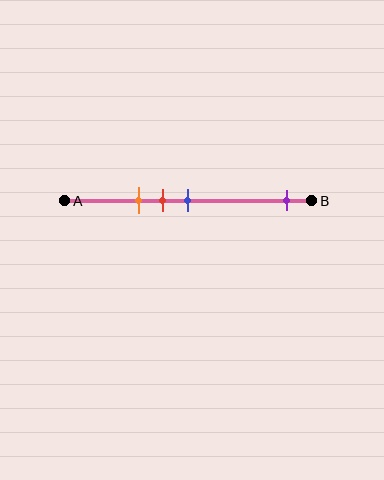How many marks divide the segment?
There are 4 marks dividing the segment.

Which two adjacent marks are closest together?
The red and blue marks are the closest adjacent pair.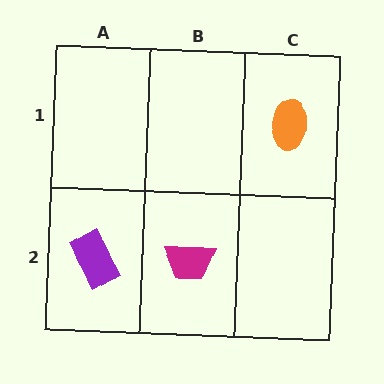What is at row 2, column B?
A magenta trapezoid.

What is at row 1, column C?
An orange ellipse.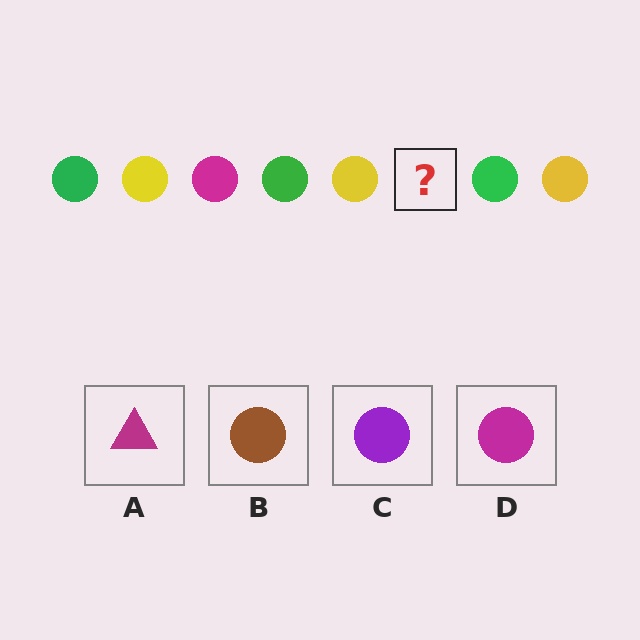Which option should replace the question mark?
Option D.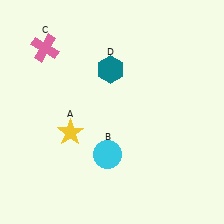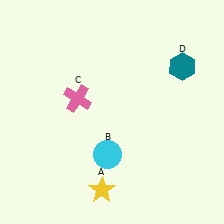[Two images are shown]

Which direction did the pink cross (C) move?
The pink cross (C) moved down.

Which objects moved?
The objects that moved are: the yellow star (A), the pink cross (C), the teal hexagon (D).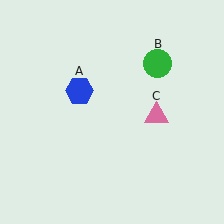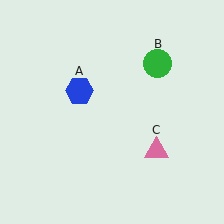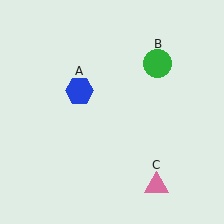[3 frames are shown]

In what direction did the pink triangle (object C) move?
The pink triangle (object C) moved down.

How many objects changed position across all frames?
1 object changed position: pink triangle (object C).